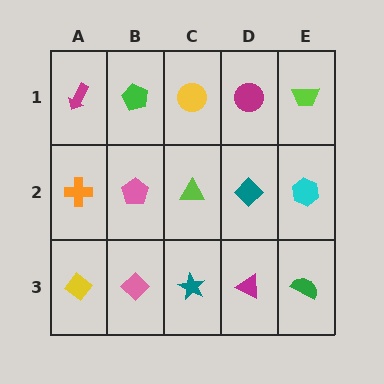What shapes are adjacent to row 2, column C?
A yellow circle (row 1, column C), a teal star (row 3, column C), a pink pentagon (row 2, column B), a teal diamond (row 2, column D).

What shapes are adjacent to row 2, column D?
A magenta circle (row 1, column D), a magenta triangle (row 3, column D), a lime triangle (row 2, column C), a cyan hexagon (row 2, column E).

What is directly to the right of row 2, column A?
A pink pentagon.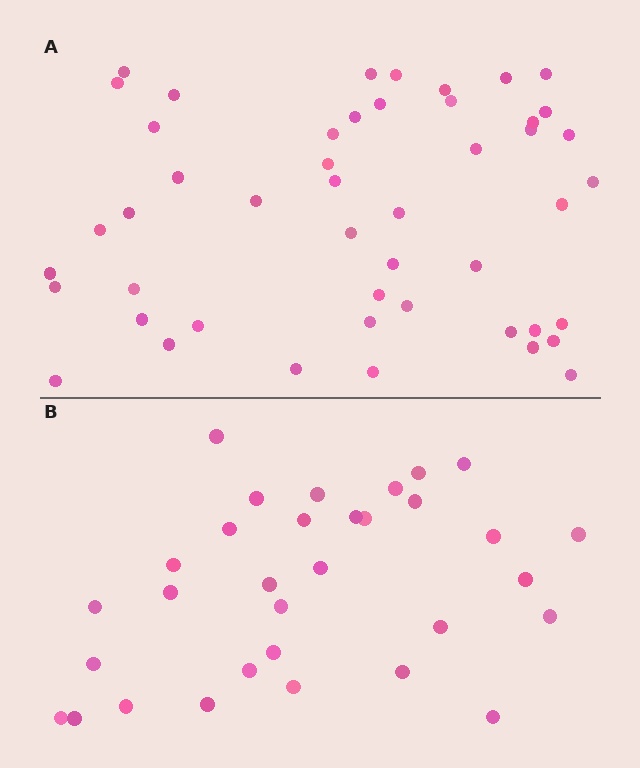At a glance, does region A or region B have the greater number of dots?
Region A (the top region) has more dots.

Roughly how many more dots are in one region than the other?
Region A has approximately 15 more dots than region B.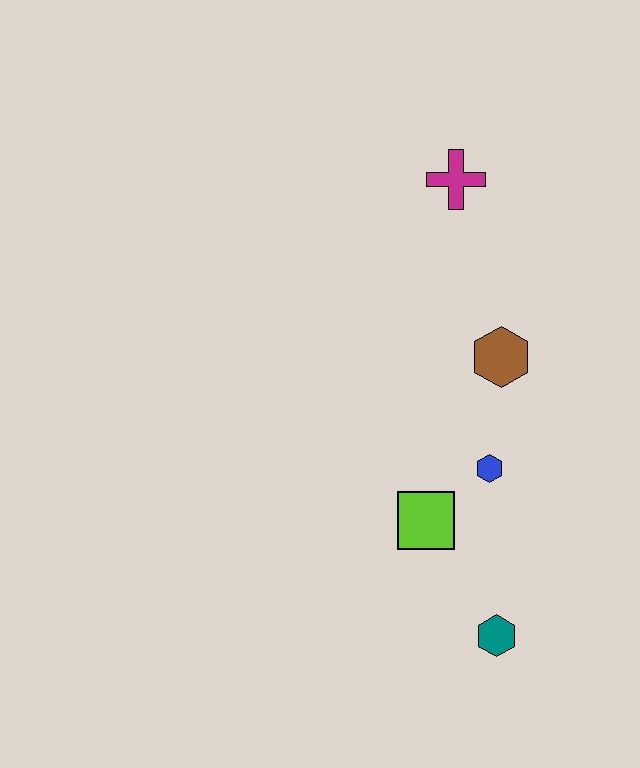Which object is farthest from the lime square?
The magenta cross is farthest from the lime square.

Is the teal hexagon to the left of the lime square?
No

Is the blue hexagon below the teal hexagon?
No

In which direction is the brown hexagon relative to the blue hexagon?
The brown hexagon is above the blue hexagon.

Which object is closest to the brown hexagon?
The blue hexagon is closest to the brown hexagon.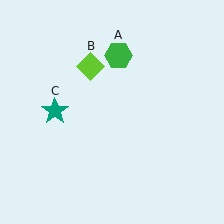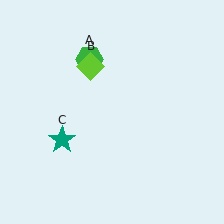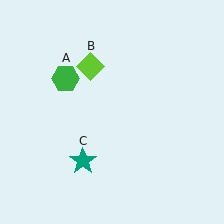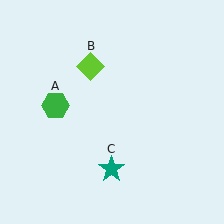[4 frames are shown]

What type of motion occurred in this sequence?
The green hexagon (object A), teal star (object C) rotated counterclockwise around the center of the scene.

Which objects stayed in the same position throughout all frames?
Lime diamond (object B) remained stationary.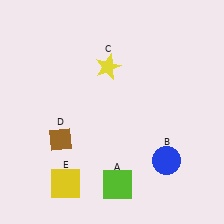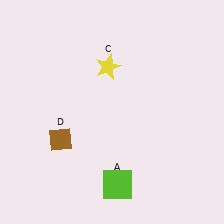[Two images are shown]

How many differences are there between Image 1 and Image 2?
There are 2 differences between the two images.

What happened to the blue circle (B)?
The blue circle (B) was removed in Image 2. It was in the bottom-right area of Image 1.